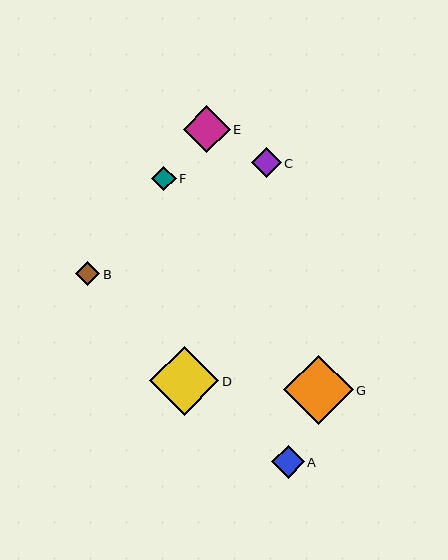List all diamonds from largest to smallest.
From largest to smallest: G, D, E, A, C, F, B.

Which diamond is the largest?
Diamond G is the largest with a size of approximately 70 pixels.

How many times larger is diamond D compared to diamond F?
Diamond D is approximately 2.8 times the size of diamond F.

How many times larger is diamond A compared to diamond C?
Diamond A is approximately 1.1 times the size of diamond C.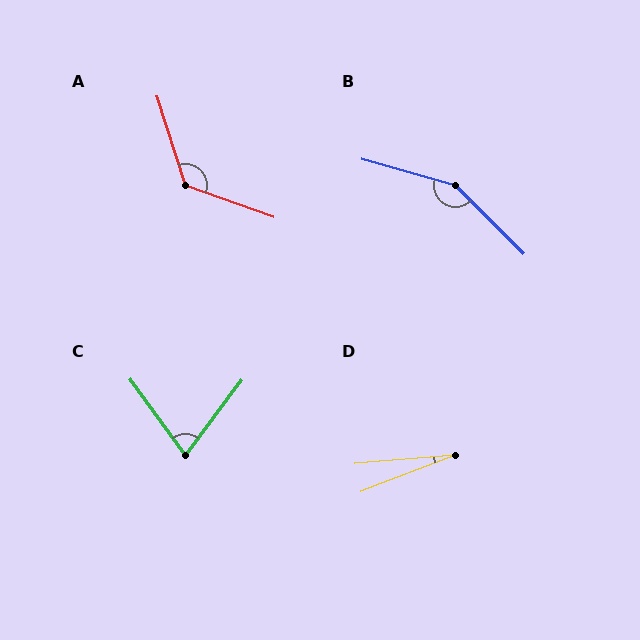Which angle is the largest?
B, at approximately 151 degrees.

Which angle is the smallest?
D, at approximately 16 degrees.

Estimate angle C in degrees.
Approximately 72 degrees.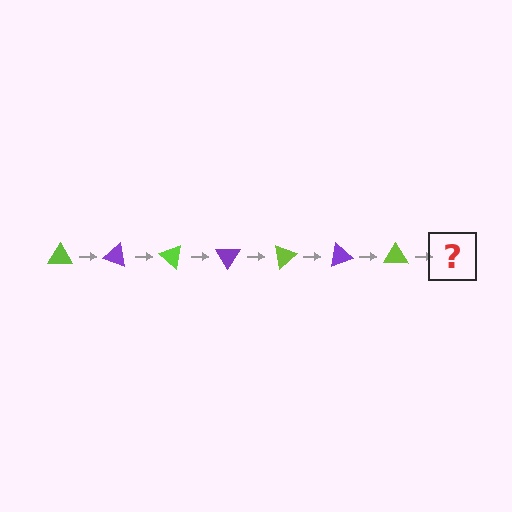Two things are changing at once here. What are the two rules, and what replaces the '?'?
The two rules are that it rotates 20 degrees each step and the color cycles through lime and purple. The '?' should be a purple triangle, rotated 140 degrees from the start.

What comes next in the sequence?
The next element should be a purple triangle, rotated 140 degrees from the start.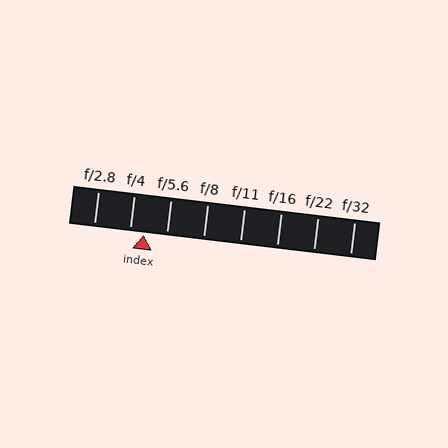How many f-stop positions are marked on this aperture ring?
There are 8 f-stop positions marked.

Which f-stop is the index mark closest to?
The index mark is closest to f/4.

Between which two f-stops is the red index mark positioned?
The index mark is between f/4 and f/5.6.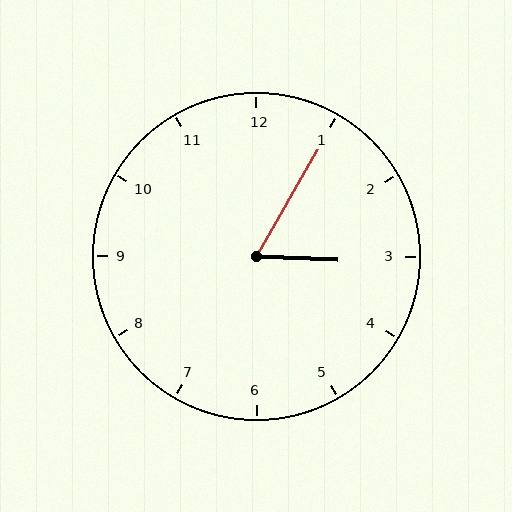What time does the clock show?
3:05.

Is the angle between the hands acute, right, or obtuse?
It is acute.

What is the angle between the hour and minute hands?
Approximately 62 degrees.